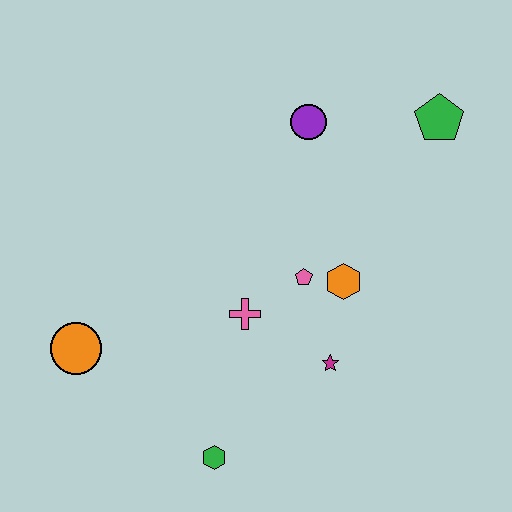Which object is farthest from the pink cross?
The green pentagon is farthest from the pink cross.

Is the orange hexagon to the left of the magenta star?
No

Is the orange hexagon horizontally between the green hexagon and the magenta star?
No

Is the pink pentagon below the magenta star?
No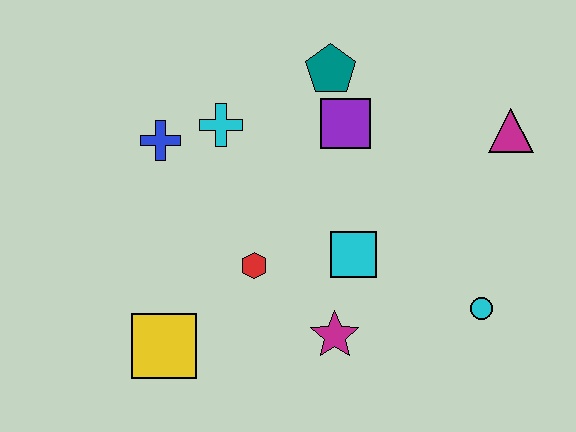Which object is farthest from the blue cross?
The cyan circle is farthest from the blue cross.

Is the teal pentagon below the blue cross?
No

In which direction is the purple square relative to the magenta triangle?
The purple square is to the left of the magenta triangle.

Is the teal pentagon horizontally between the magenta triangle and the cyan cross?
Yes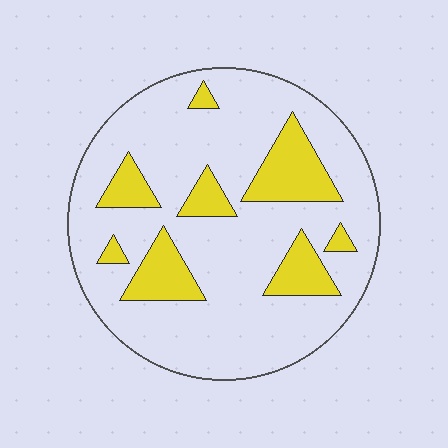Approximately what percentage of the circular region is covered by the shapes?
Approximately 20%.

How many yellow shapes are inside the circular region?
8.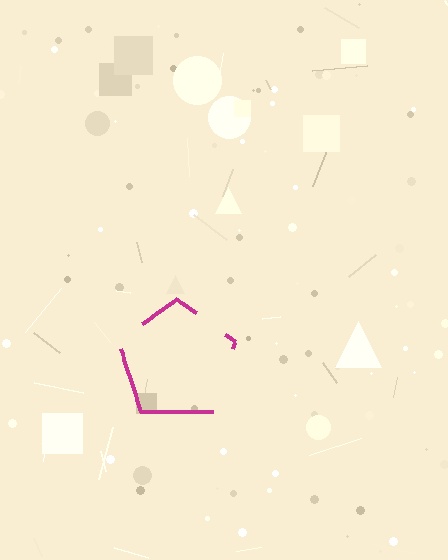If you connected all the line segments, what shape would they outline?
They would outline a pentagon.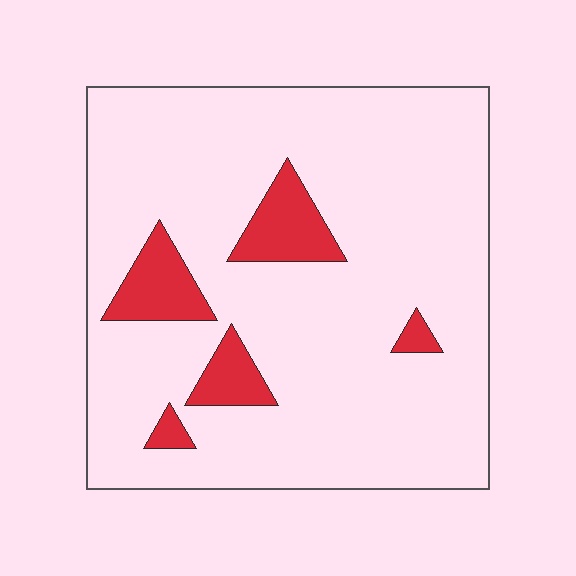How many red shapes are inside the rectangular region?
5.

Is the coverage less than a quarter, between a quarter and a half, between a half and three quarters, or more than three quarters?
Less than a quarter.